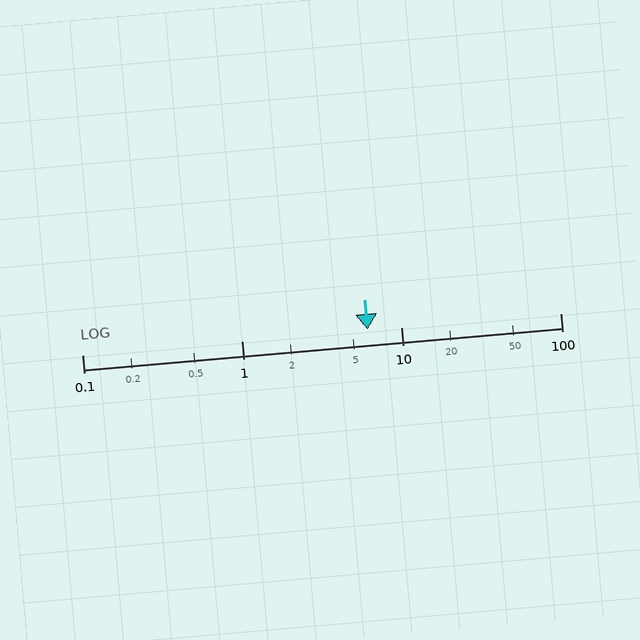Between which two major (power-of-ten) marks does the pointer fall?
The pointer is between 1 and 10.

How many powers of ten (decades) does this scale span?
The scale spans 3 decades, from 0.1 to 100.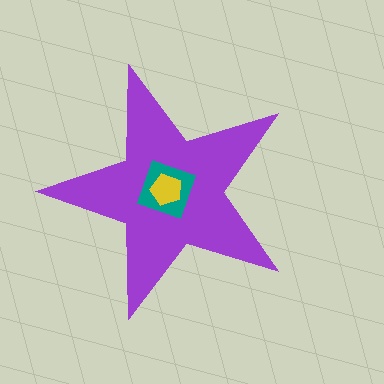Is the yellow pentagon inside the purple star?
Yes.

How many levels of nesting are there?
3.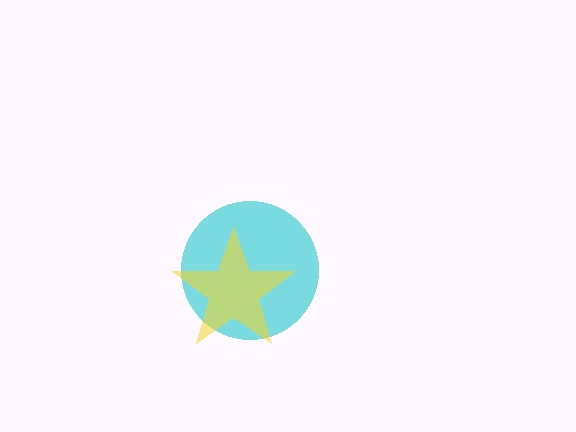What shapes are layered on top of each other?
The layered shapes are: a cyan circle, a yellow star.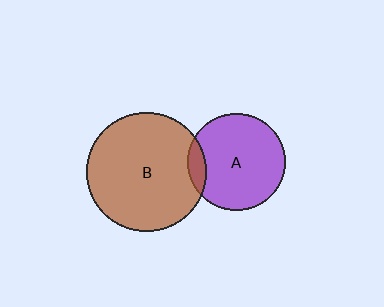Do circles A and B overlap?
Yes.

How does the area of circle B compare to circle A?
Approximately 1.5 times.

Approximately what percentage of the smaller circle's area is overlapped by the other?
Approximately 10%.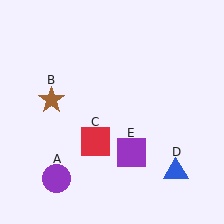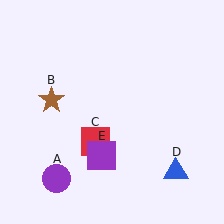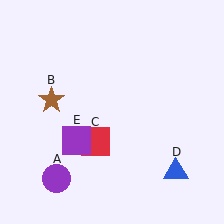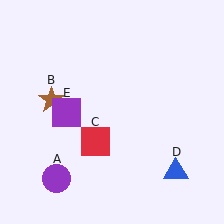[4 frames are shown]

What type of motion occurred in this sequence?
The purple square (object E) rotated clockwise around the center of the scene.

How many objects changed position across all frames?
1 object changed position: purple square (object E).